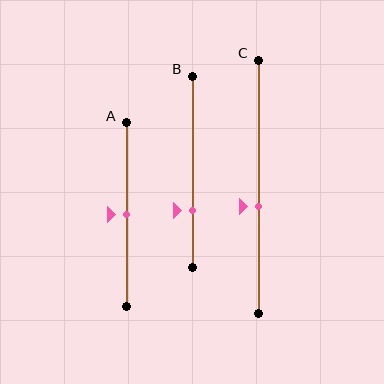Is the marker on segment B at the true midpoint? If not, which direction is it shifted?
No, the marker on segment B is shifted downward by about 20% of the segment length.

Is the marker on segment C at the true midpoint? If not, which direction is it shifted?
No, the marker on segment C is shifted downward by about 8% of the segment length.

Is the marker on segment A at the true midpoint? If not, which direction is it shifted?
Yes, the marker on segment A is at the true midpoint.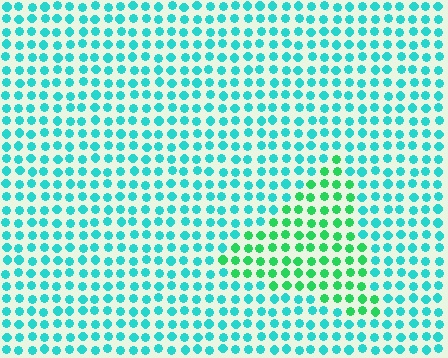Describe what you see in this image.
The image is filled with small cyan elements in a uniform arrangement. A triangle-shaped region is visible where the elements are tinted to a slightly different hue, forming a subtle color boundary.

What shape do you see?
I see a triangle.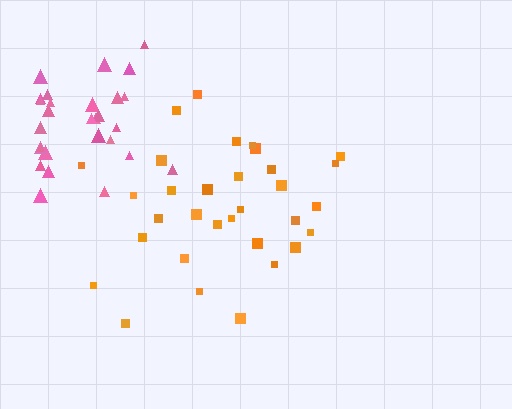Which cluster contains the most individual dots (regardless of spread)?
Orange (32).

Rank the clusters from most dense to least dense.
pink, orange.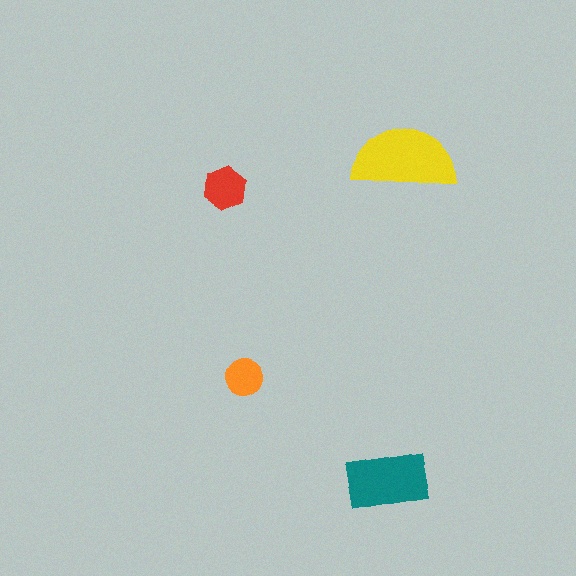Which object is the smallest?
The orange circle.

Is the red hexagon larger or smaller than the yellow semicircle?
Smaller.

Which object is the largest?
The yellow semicircle.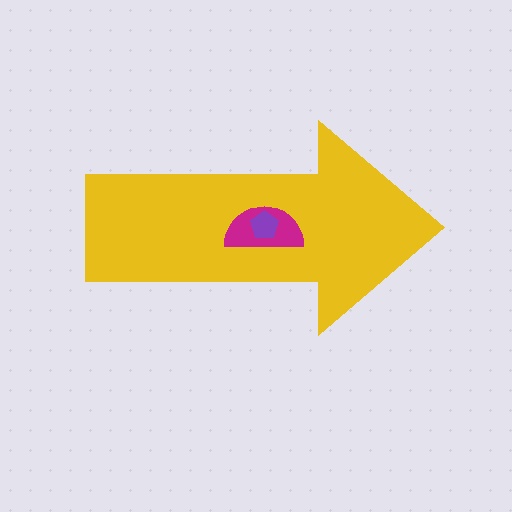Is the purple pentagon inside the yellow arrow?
Yes.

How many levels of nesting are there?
3.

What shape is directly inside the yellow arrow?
The magenta semicircle.